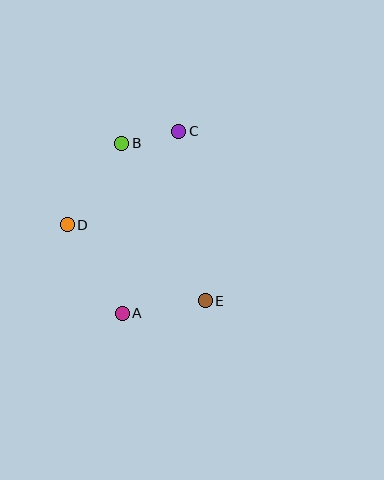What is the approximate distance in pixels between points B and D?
The distance between B and D is approximately 98 pixels.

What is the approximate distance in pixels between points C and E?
The distance between C and E is approximately 172 pixels.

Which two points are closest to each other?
Points B and C are closest to each other.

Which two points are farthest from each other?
Points A and C are farthest from each other.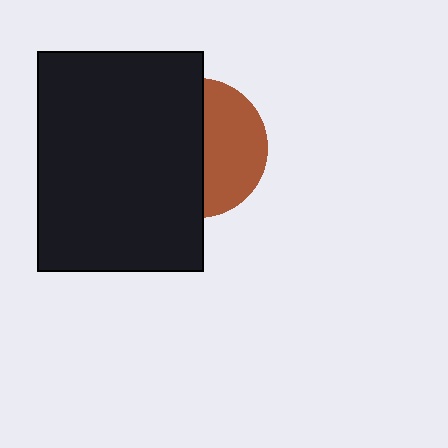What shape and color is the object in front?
The object in front is a black rectangle.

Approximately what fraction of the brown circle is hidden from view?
Roughly 55% of the brown circle is hidden behind the black rectangle.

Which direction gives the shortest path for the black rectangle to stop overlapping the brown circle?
Moving left gives the shortest separation.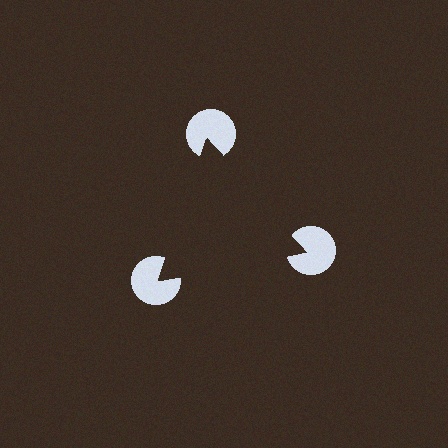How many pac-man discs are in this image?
There are 3 — one at each vertex of the illusory triangle.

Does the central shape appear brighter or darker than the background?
It typically appears slightly darker than the background, even though no actual brightness change is drawn.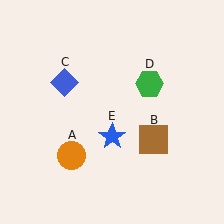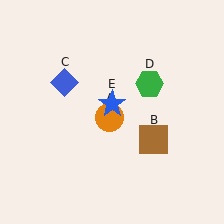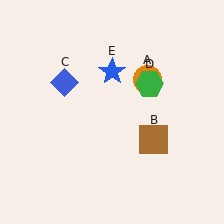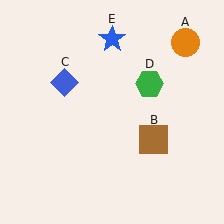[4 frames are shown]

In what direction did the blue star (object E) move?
The blue star (object E) moved up.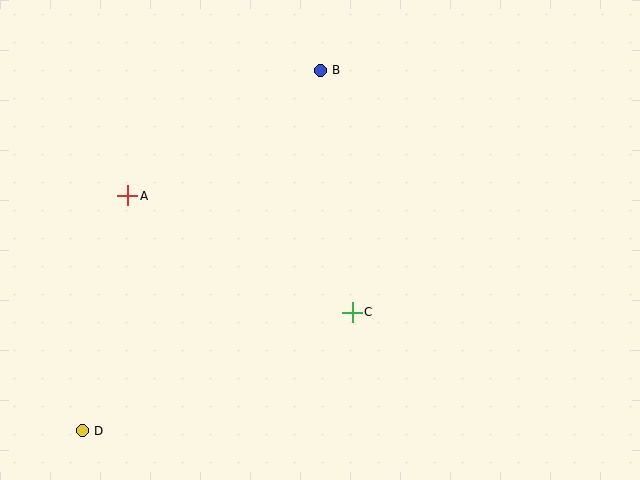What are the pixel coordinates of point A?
Point A is at (128, 196).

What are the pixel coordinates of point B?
Point B is at (320, 70).